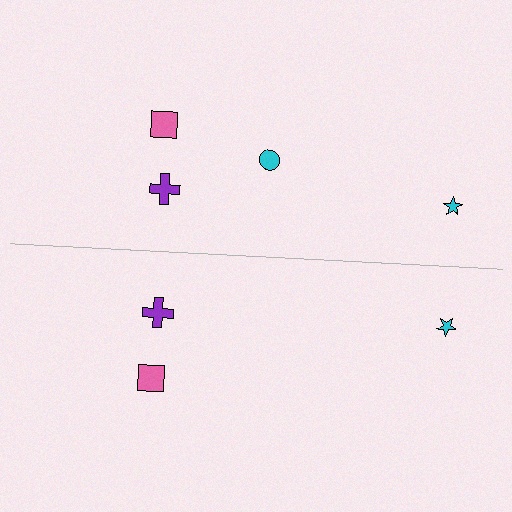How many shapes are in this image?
There are 7 shapes in this image.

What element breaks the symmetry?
A cyan circle is missing from the bottom side.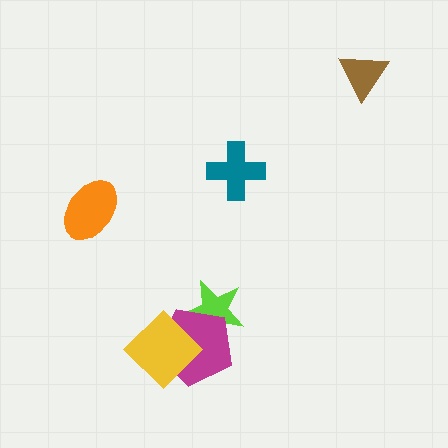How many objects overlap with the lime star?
2 objects overlap with the lime star.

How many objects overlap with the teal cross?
0 objects overlap with the teal cross.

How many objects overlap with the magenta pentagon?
2 objects overlap with the magenta pentagon.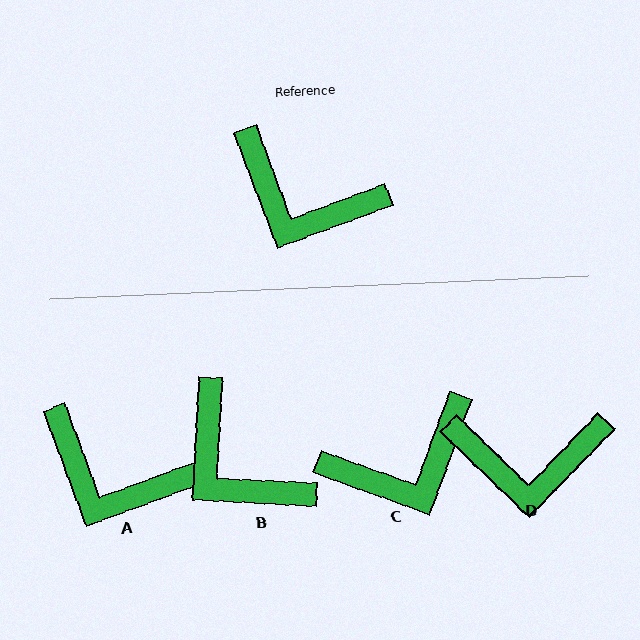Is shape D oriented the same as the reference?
No, it is off by about 25 degrees.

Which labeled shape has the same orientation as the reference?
A.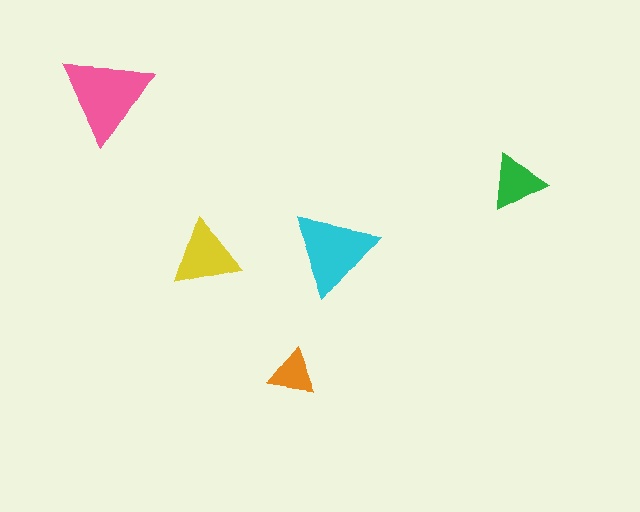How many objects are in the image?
There are 5 objects in the image.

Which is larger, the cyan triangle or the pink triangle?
The pink one.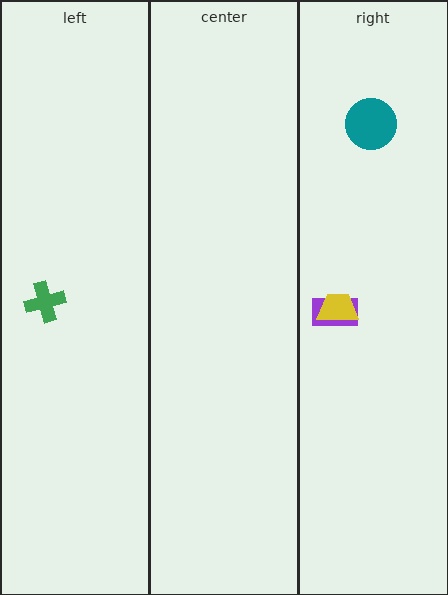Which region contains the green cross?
The left region.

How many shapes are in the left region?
1.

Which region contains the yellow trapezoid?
The right region.